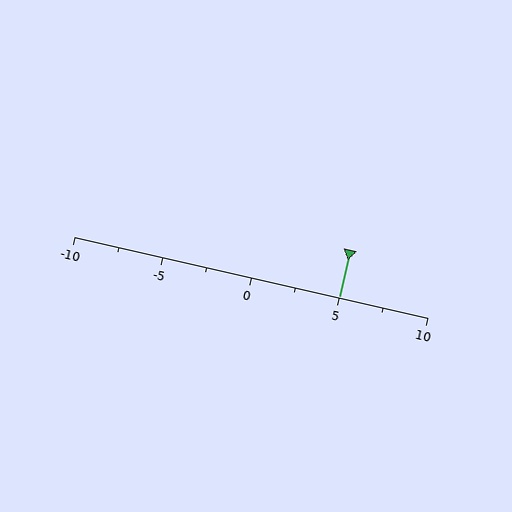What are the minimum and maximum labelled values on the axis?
The axis runs from -10 to 10.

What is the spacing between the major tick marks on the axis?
The major ticks are spaced 5 apart.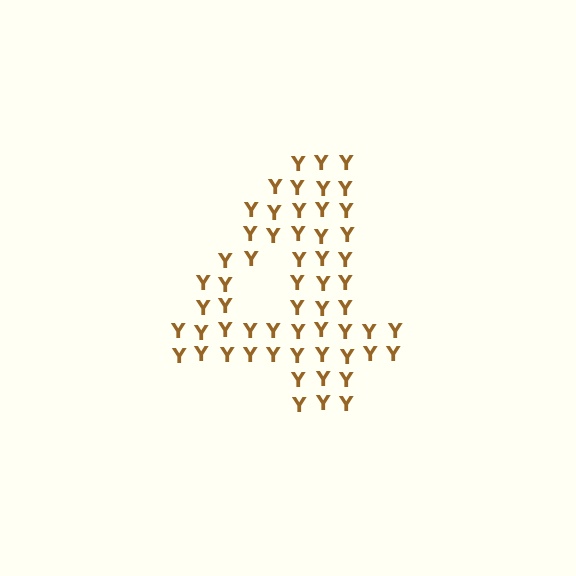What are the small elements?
The small elements are letter Y's.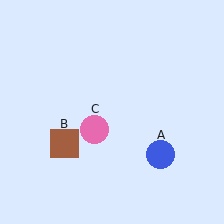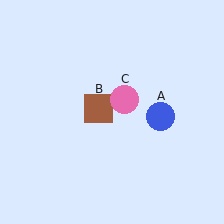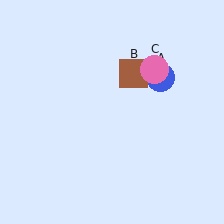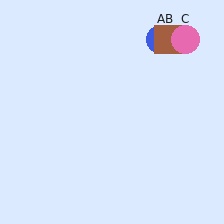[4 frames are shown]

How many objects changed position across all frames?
3 objects changed position: blue circle (object A), brown square (object B), pink circle (object C).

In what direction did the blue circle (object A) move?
The blue circle (object A) moved up.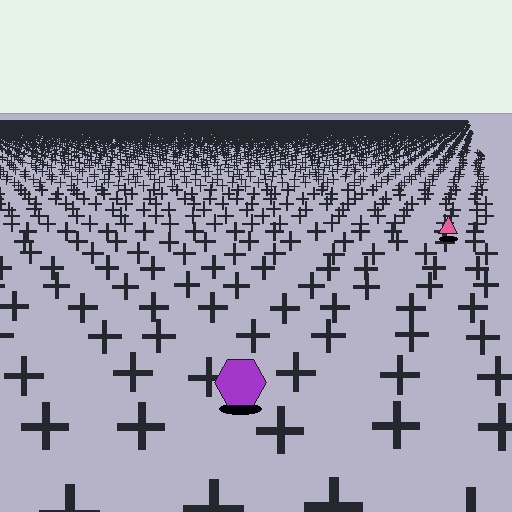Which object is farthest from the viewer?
The pink triangle is farthest from the viewer. It appears smaller and the ground texture around it is denser.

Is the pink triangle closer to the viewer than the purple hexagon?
No. The purple hexagon is closer — you can tell from the texture gradient: the ground texture is coarser near it.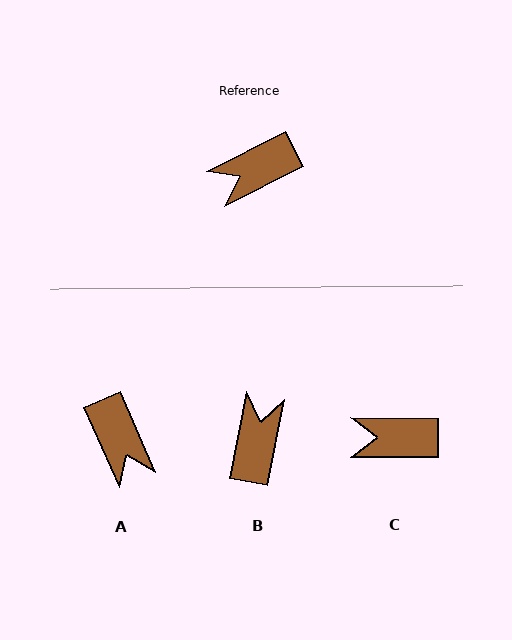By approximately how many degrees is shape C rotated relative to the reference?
Approximately 27 degrees clockwise.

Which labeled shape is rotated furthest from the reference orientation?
B, about 128 degrees away.